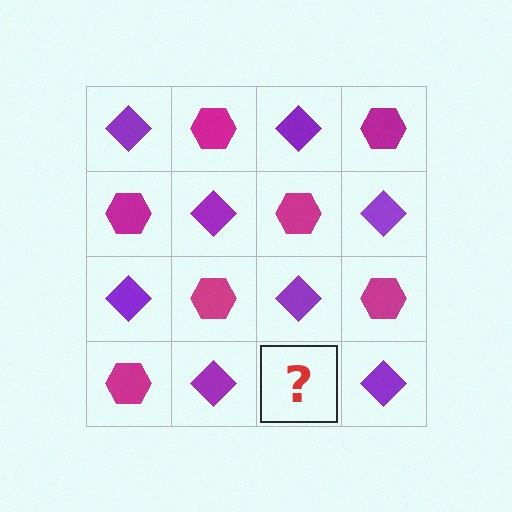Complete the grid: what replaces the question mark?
The question mark should be replaced with a magenta hexagon.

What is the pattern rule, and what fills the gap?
The rule is that it alternates purple diamond and magenta hexagon in a checkerboard pattern. The gap should be filled with a magenta hexagon.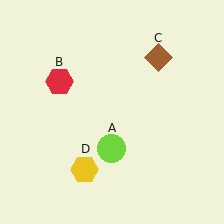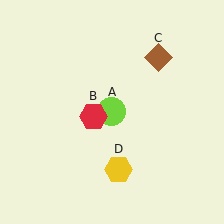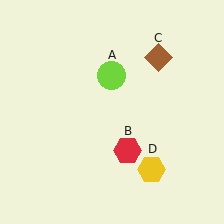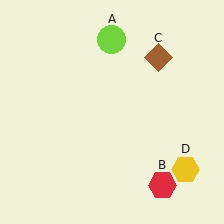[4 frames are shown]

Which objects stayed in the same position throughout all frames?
Brown diamond (object C) remained stationary.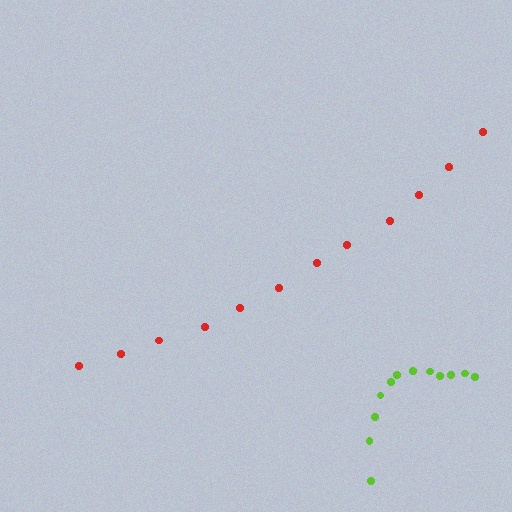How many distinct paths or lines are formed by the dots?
There are 2 distinct paths.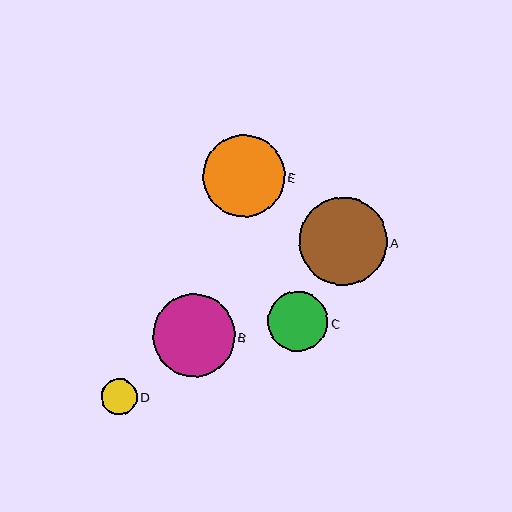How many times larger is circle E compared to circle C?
Circle E is approximately 1.4 times the size of circle C.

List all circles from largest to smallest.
From largest to smallest: A, B, E, C, D.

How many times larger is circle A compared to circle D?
Circle A is approximately 2.5 times the size of circle D.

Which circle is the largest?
Circle A is the largest with a size of approximately 87 pixels.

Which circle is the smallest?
Circle D is the smallest with a size of approximately 35 pixels.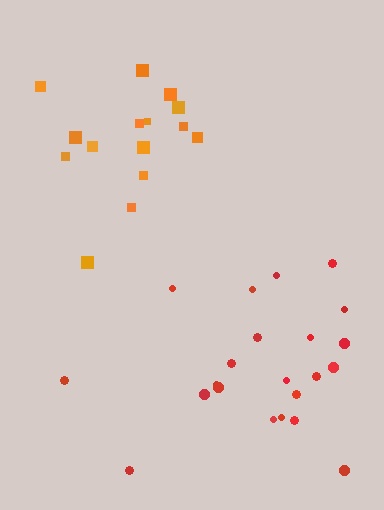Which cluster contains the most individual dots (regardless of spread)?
Red (22).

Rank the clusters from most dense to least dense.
orange, red.